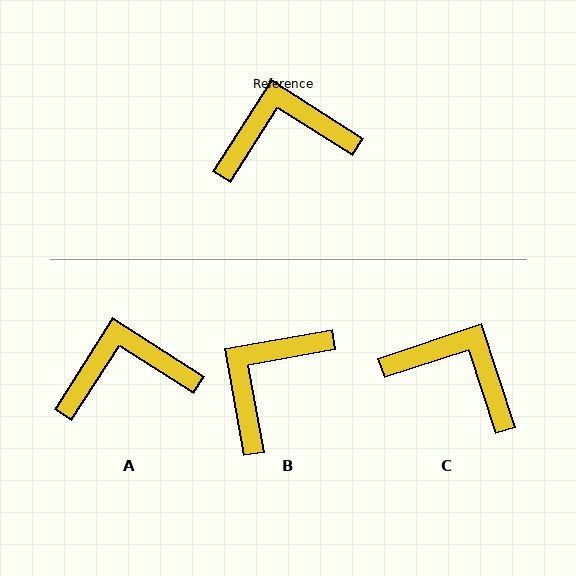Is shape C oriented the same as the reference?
No, it is off by about 39 degrees.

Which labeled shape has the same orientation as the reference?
A.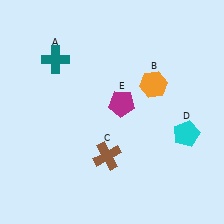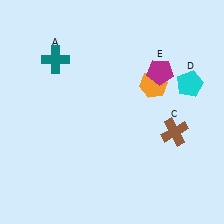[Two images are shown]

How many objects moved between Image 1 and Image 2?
3 objects moved between the two images.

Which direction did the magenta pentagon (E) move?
The magenta pentagon (E) moved right.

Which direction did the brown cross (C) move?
The brown cross (C) moved right.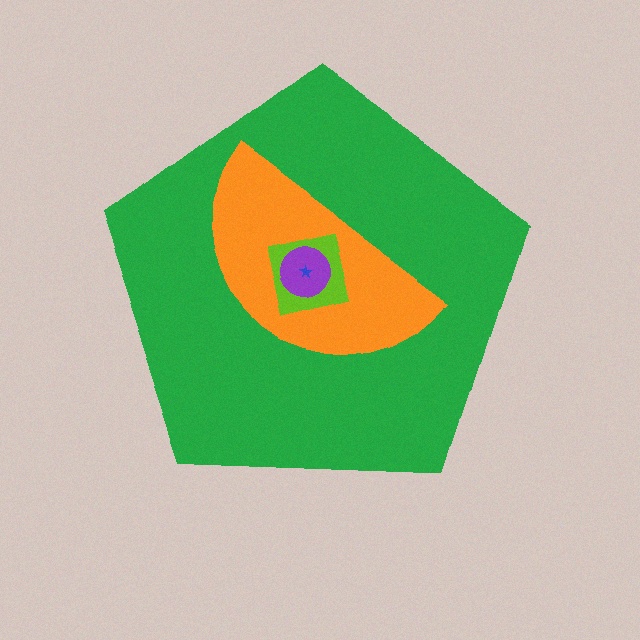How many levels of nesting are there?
5.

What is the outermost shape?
The green pentagon.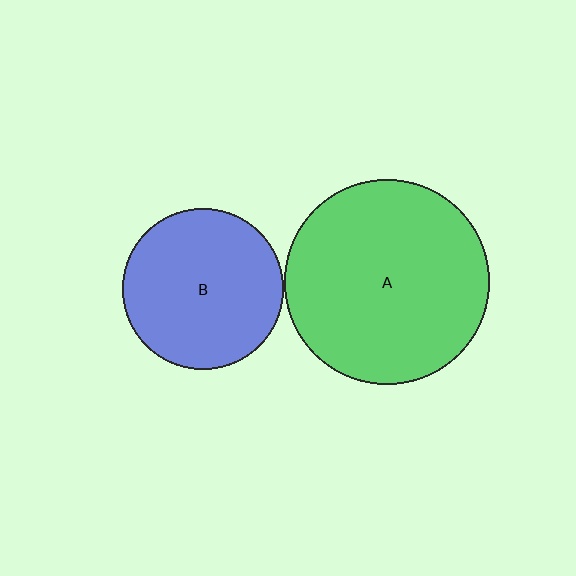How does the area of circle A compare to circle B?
Approximately 1.6 times.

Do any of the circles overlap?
No, none of the circles overlap.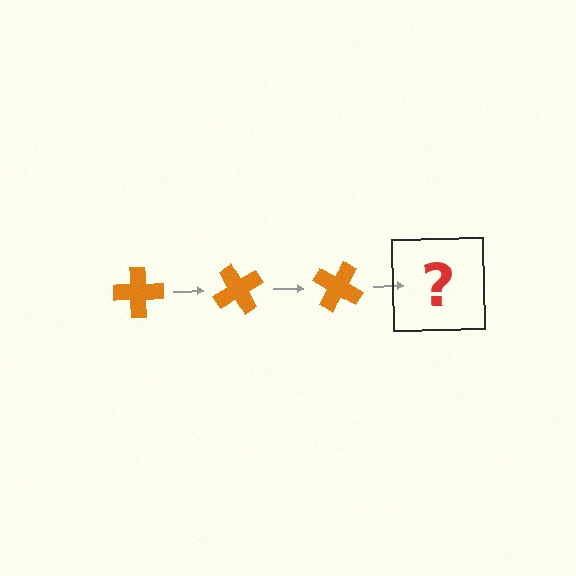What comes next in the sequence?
The next element should be an orange cross rotated 180 degrees.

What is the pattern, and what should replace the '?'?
The pattern is that the cross rotates 60 degrees each step. The '?' should be an orange cross rotated 180 degrees.